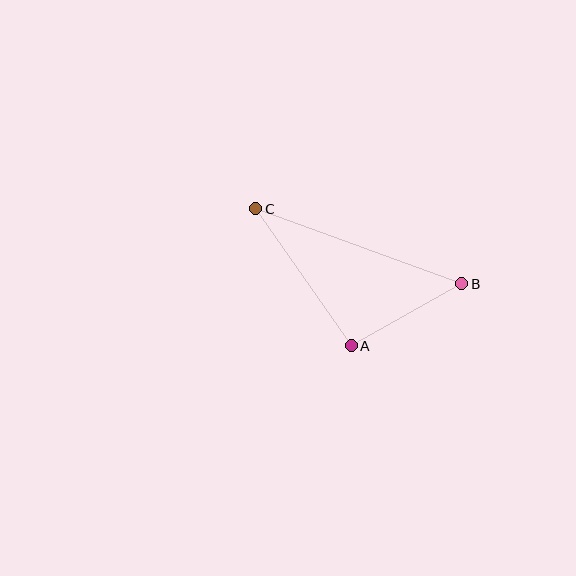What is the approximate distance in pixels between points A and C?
The distance between A and C is approximately 167 pixels.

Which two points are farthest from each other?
Points B and C are farthest from each other.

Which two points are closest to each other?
Points A and B are closest to each other.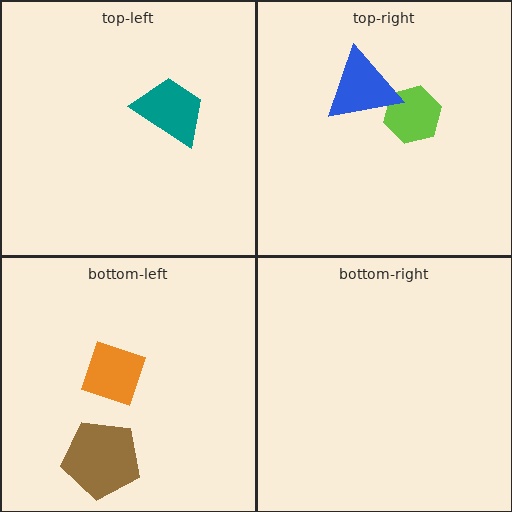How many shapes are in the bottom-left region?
2.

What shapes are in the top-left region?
The teal trapezoid.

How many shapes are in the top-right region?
2.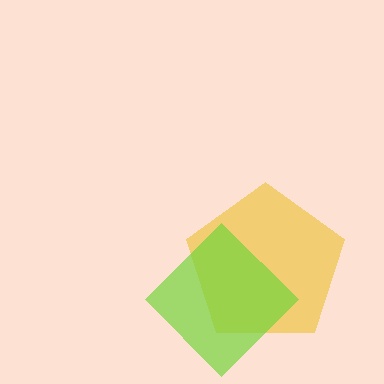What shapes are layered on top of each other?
The layered shapes are: a yellow pentagon, a lime diamond.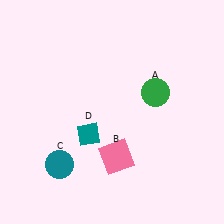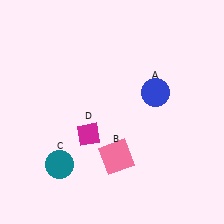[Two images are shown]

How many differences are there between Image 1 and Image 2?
There are 2 differences between the two images.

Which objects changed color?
A changed from green to blue. D changed from teal to magenta.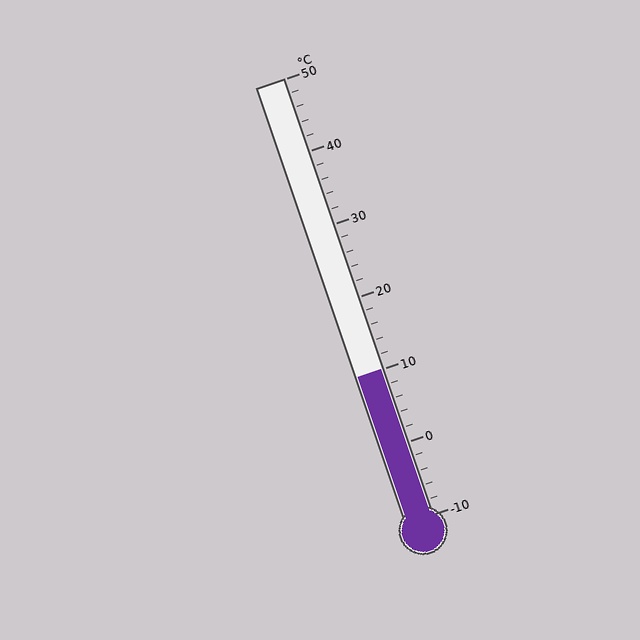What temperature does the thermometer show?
The thermometer shows approximately 10°C.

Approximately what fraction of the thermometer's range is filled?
The thermometer is filled to approximately 35% of its range.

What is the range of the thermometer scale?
The thermometer scale ranges from -10°C to 50°C.